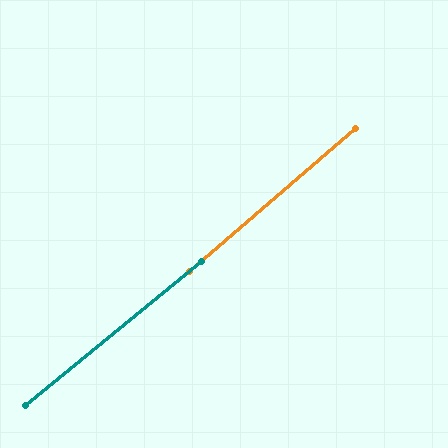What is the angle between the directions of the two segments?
Approximately 2 degrees.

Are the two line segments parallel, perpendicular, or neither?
Parallel — their directions differ by only 1.6°.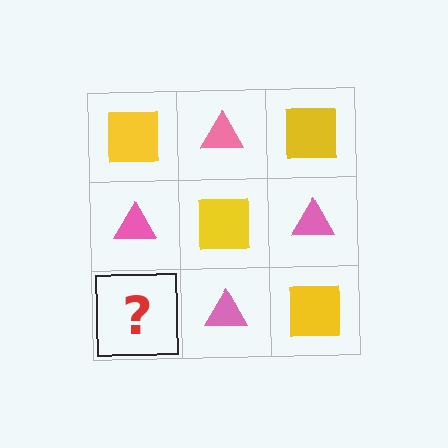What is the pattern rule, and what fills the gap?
The rule is that it alternates yellow square and pink triangle in a checkerboard pattern. The gap should be filled with a yellow square.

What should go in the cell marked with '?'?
The missing cell should contain a yellow square.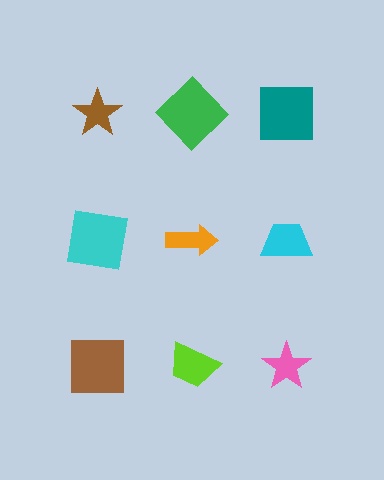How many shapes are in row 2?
3 shapes.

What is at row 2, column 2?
An orange arrow.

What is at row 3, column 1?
A brown square.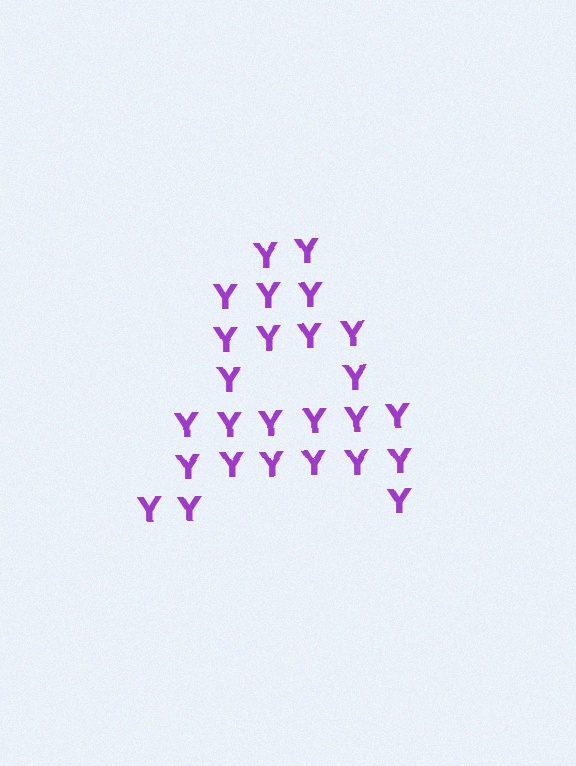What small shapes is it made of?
It is made of small letter Y's.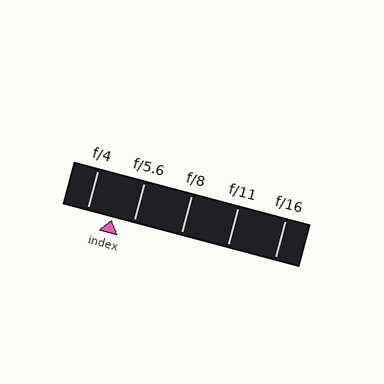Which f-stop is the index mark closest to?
The index mark is closest to f/5.6.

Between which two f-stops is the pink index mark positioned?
The index mark is between f/4 and f/5.6.